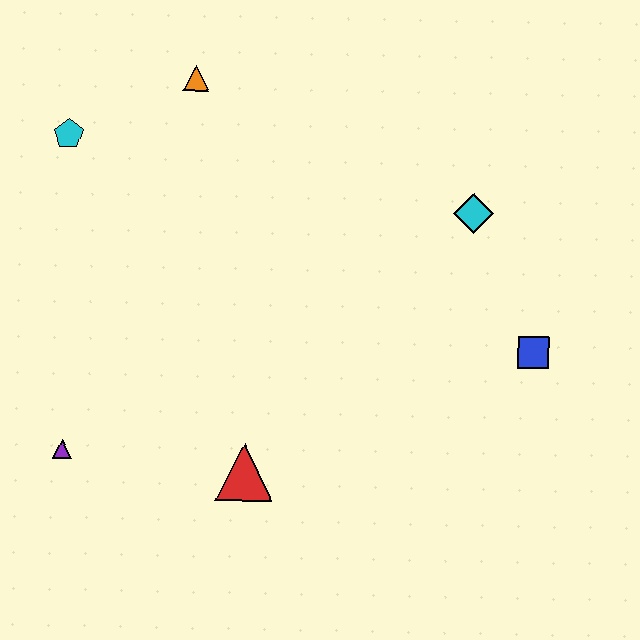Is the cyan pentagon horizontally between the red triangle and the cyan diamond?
No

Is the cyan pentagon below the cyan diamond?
No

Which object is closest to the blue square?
The cyan diamond is closest to the blue square.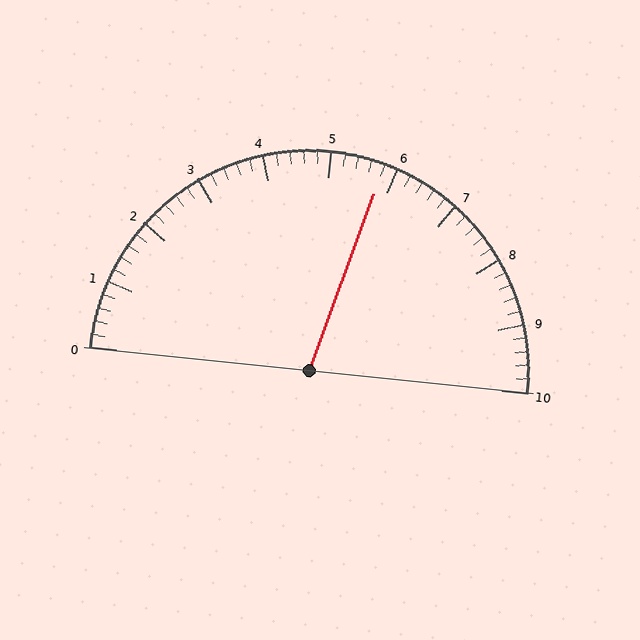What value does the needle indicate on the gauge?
The needle indicates approximately 5.8.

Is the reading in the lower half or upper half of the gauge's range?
The reading is in the upper half of the range (0 to 10).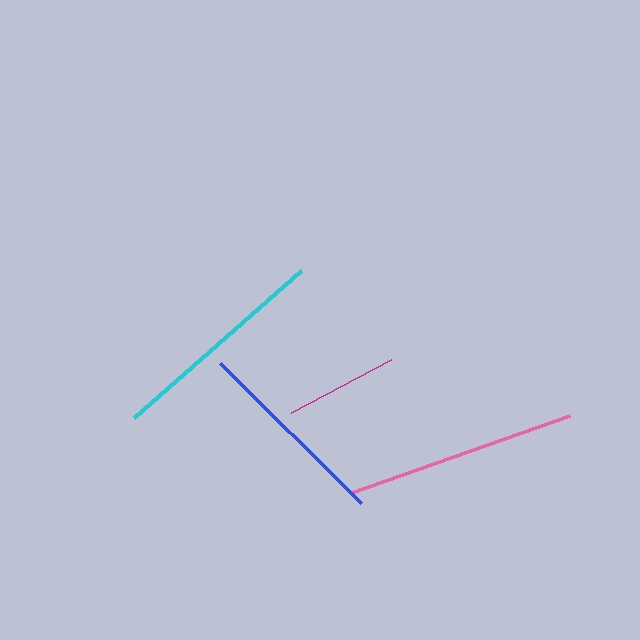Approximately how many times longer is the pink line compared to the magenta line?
The pink line is approximately 2.0 times the length of the magenta line.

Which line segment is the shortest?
The magenta line is the shortest at approximately 114 pixels.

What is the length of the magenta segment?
The magenta segment is approximately 114 pixels long.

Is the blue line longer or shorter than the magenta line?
The blue line is longer than the magenta line.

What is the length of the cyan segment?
The cyan segment is approximately 222 pixels long.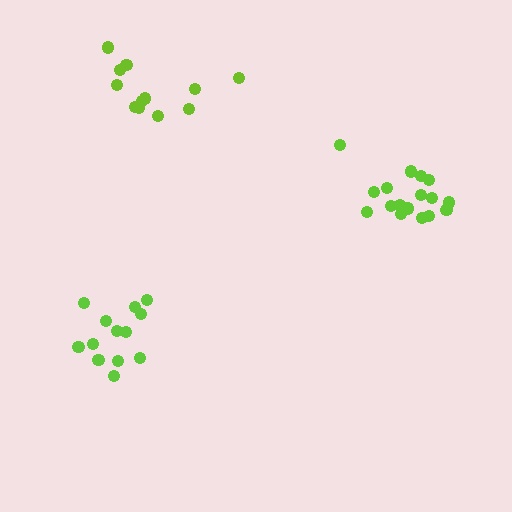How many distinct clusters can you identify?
There are 3 distinct clusters.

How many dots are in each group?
Group 1: 18 dots, Group 2: 13 dots, Group 3: 12 dots (43 total).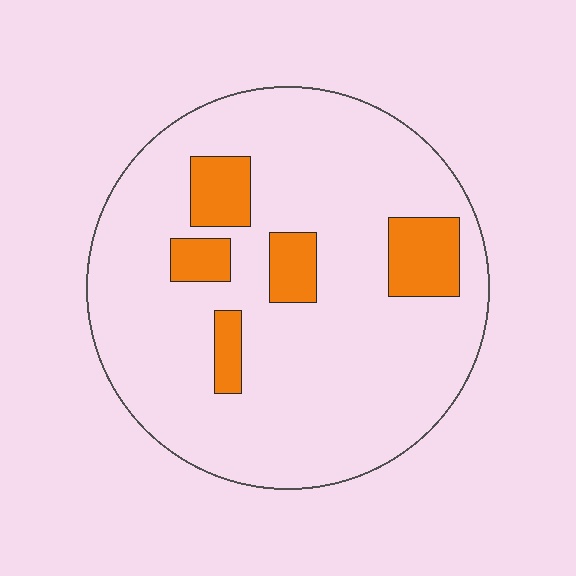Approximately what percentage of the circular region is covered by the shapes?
Approximately 15%.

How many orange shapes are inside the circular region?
5.